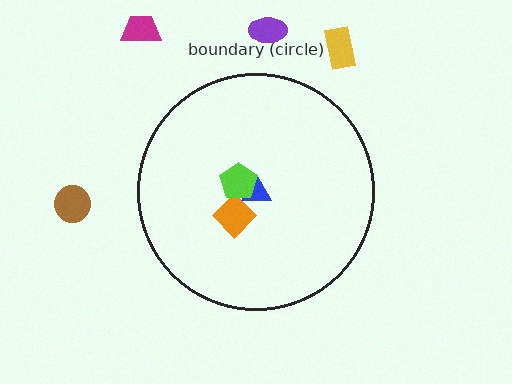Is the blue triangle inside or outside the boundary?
Inside.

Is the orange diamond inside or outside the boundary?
Inside.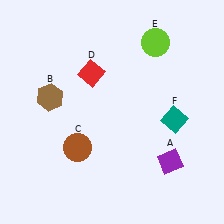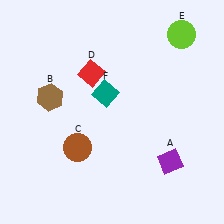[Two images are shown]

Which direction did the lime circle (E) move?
The lime circle (E) moved right.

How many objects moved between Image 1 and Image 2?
2 objects moved between the two images.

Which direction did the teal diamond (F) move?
The teal diamond (F) moved left.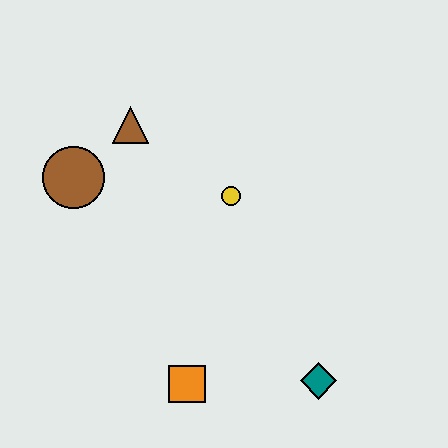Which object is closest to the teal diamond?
The orange square is closest to the teal diamond.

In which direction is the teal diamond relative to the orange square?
The teal diamond is to the right of the orange square.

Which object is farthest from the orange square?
The brown triangle is farthest from the orange square.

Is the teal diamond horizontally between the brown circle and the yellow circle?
No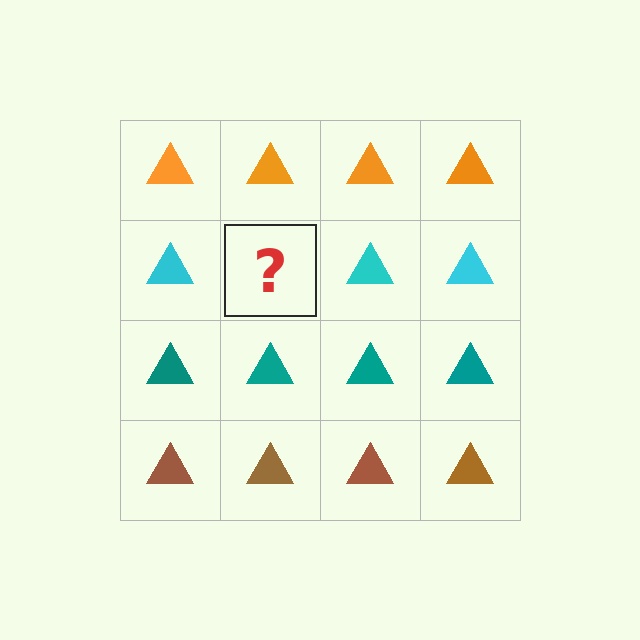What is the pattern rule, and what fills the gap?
The rule is that each row has a consistent color. The gap should be filled with a cyan triangle.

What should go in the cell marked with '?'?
The missing cell should contain a cyan triangle.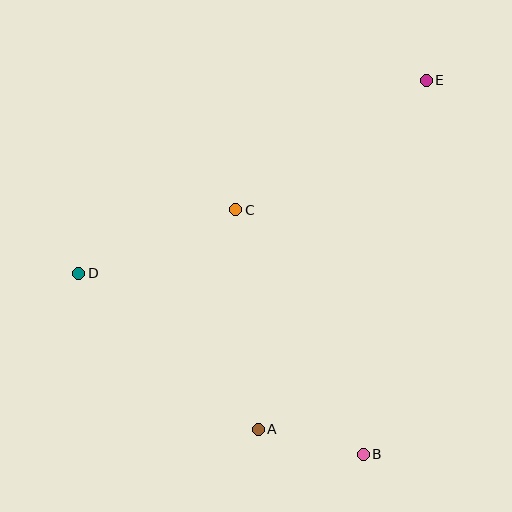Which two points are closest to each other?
Points A and B are closest to each other.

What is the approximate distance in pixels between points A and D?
The distance between A and D is approximately 238 pixels.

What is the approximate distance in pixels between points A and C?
The distance between A and C is approximately 221 pixels.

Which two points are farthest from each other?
Points D and E are farthest from each other.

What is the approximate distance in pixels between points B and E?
The distance between B and E is approximately 379 pixels.